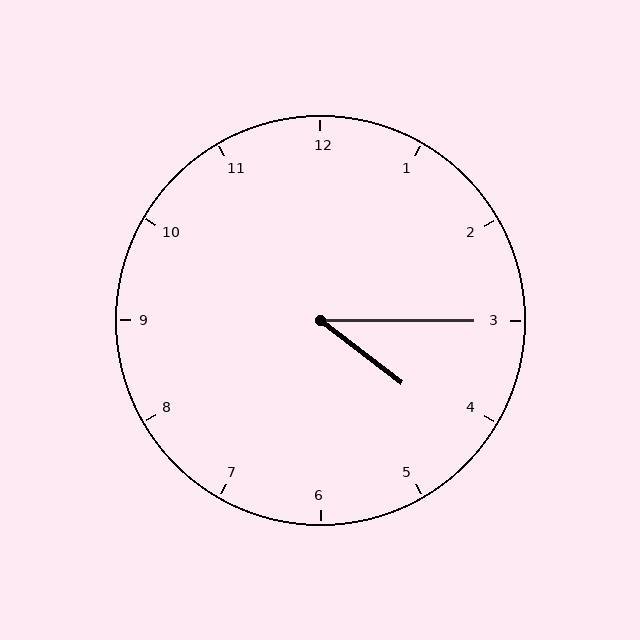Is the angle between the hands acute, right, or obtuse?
It is acute.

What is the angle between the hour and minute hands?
Approximately 38 degrees.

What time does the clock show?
4:15.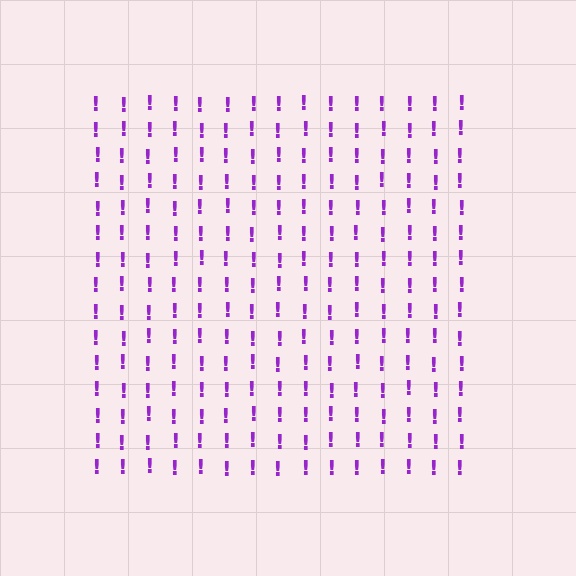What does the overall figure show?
The overall figure shows a square.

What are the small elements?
The small elements are exclamation marks.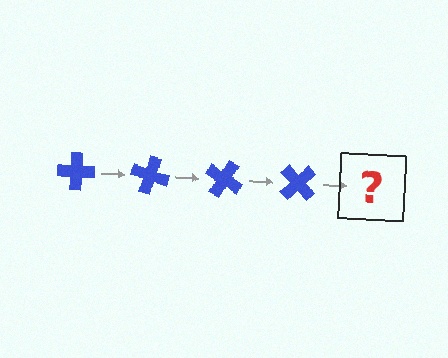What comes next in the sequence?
The next element should be a blue cross rotated 60 degrees.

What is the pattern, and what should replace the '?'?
The pattern is that the cross rotates 15 degrees each step. The '?' should be a blue cross rotated 60 degrees.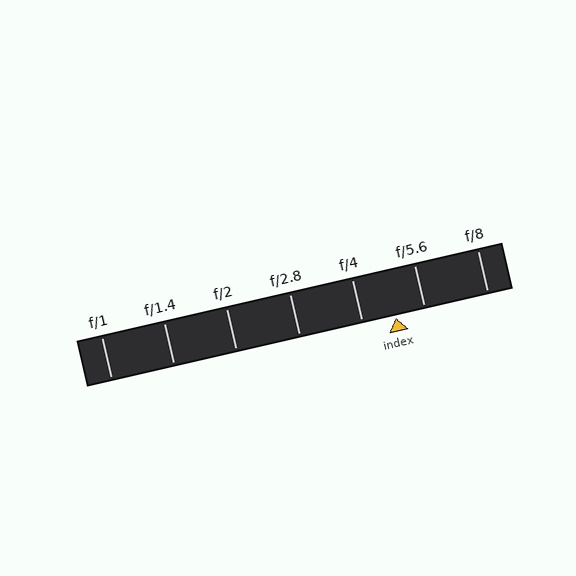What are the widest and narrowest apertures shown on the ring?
The widest aperture shown is f/1 and the narrowest is f/8.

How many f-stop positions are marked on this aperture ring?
There are 7 f-stop positions marked.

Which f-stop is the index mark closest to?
The index mark is closest to f/5.6.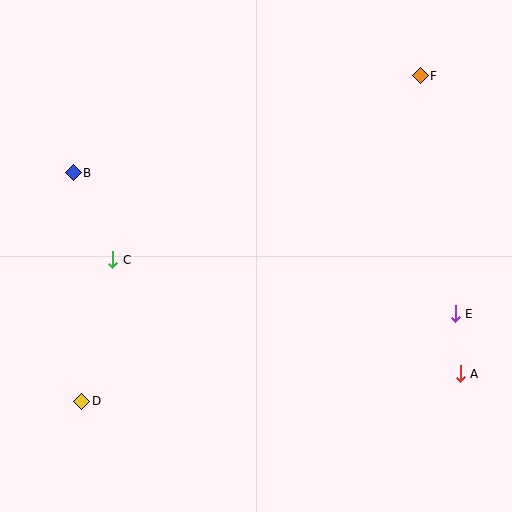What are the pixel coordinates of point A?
Point A is at (460, 374).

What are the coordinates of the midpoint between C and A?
The midpoint between C and A is at (286, 317).